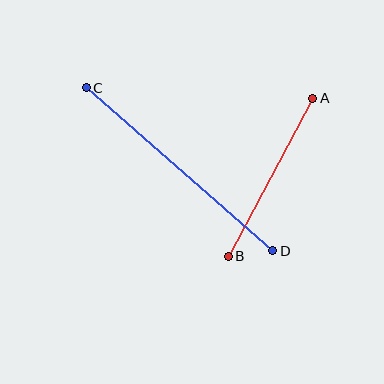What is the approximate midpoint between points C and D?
The midpoint is at approximately (179, 169) pixels.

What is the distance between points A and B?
The distance is approximately 179 pixels.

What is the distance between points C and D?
The distance is approximately 248 pixels.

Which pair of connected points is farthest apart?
Points C and D are farthest apart.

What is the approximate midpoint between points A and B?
The midpoint is at approximately (271, 177) pixels.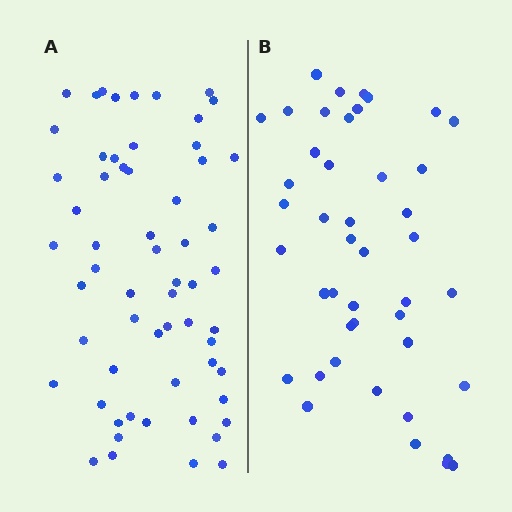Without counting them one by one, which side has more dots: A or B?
Region A (the left region) has more dots.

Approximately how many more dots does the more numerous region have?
Region A has approximately 15 more dots than region B.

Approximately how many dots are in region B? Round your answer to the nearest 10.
About 40 dots. (The exact count is 44, which rounds to 40.)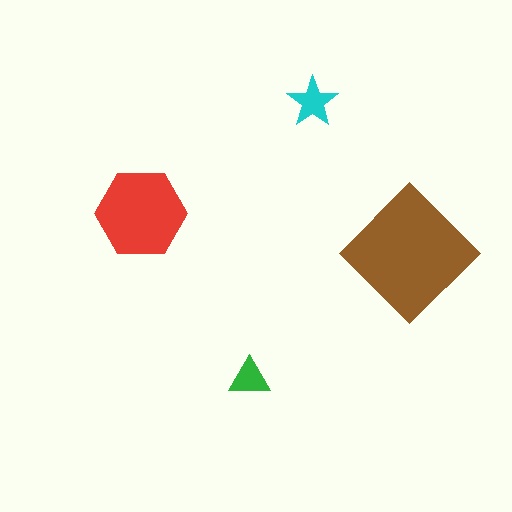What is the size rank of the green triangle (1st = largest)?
4th.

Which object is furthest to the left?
The red hexagon is leftmost.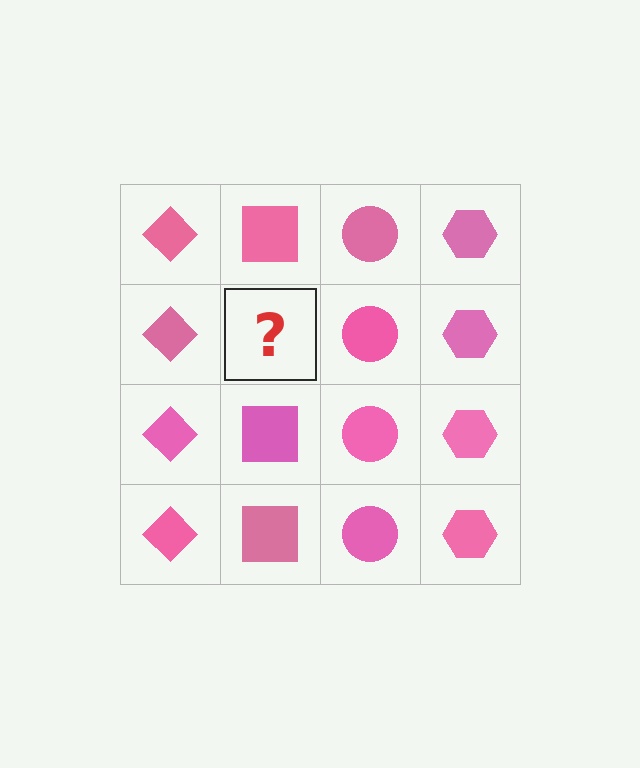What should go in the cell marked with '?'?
The missing cell should contain a pink square.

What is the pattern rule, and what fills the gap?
The rule is that each column has a consistent shape. The gap should be filled with a pink square.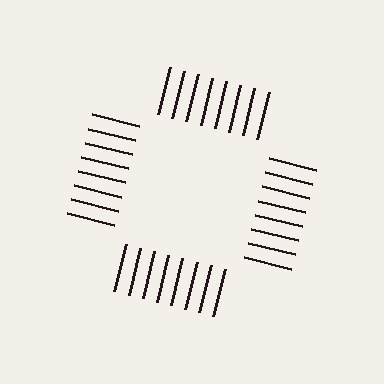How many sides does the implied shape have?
4 sides — the line-ends trace a square.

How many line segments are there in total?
32 — 8 along each of the 4 edges.